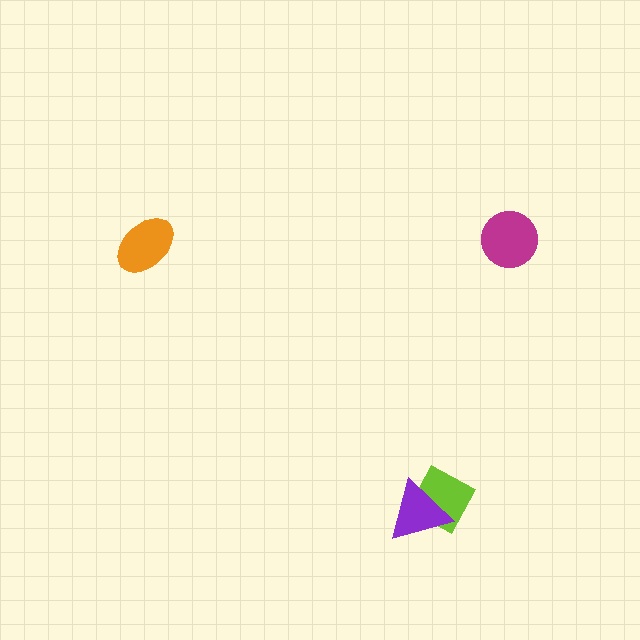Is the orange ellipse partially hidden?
No, no other shape covers it.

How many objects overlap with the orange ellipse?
0 objects overlap with the orange ellipse.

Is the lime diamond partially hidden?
Yes, it is partially covered by another shape.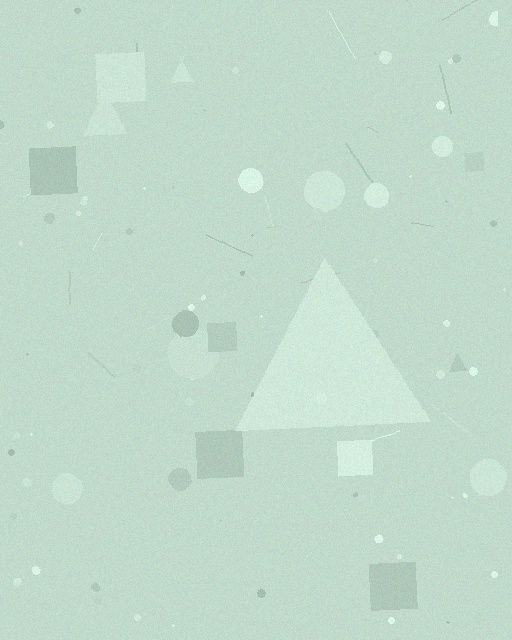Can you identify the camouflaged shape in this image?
The camouflaged shape is a triangle.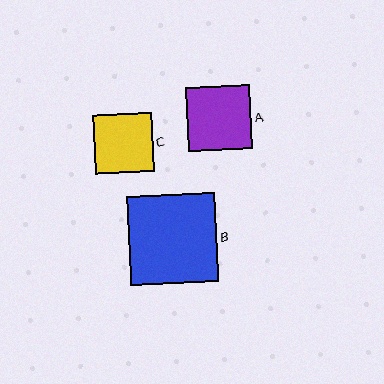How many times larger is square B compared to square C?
Square B is approximately 1.5 times the size of square C.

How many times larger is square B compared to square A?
Square B is approximately 1.4 times the size of square A.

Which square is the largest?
Square B is the largest with a size of approximately 89 pixels.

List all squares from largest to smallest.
From largest to smallest: B, A, C.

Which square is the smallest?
Square C is the smallest with a size of approximately 59 pixels.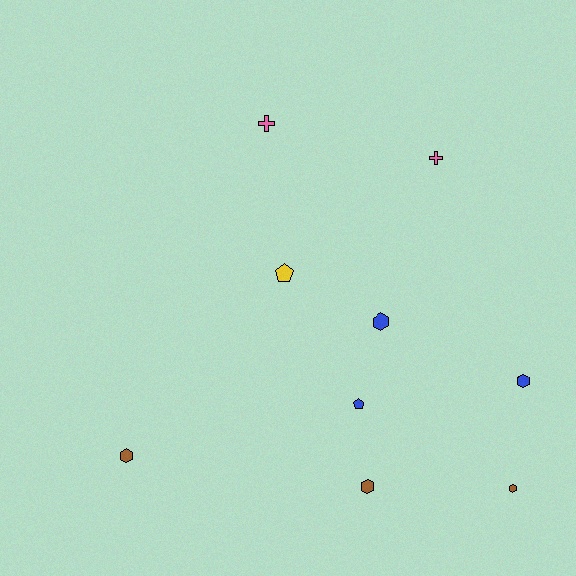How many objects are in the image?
There are 9 objects.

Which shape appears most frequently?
Hexagon, with 5 objects.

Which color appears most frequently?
Brown, with 3 objects.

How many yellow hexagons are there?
There are no yellow hexagons.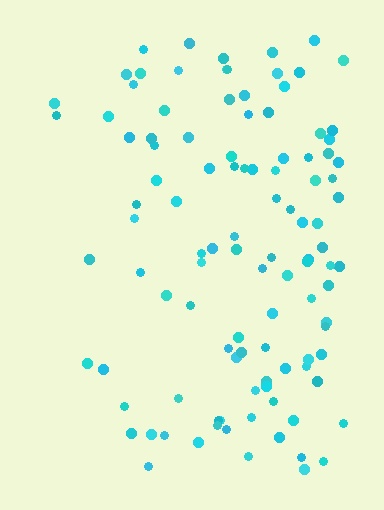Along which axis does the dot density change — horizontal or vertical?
Horizontal.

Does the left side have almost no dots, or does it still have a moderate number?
Still a moderate number, just noticeably fewer than the right.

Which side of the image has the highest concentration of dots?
The right.